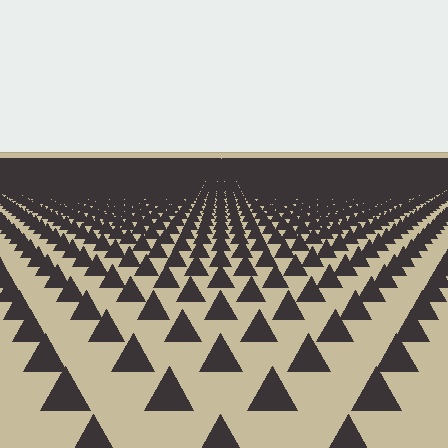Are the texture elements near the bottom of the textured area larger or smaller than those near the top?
Larger. Near the bottom, elements are closer to the viewer and appear at a bigger on-screen size.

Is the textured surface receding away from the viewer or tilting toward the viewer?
The surface is receding away from the viewer. Texture elements get smaller and denser toward the top.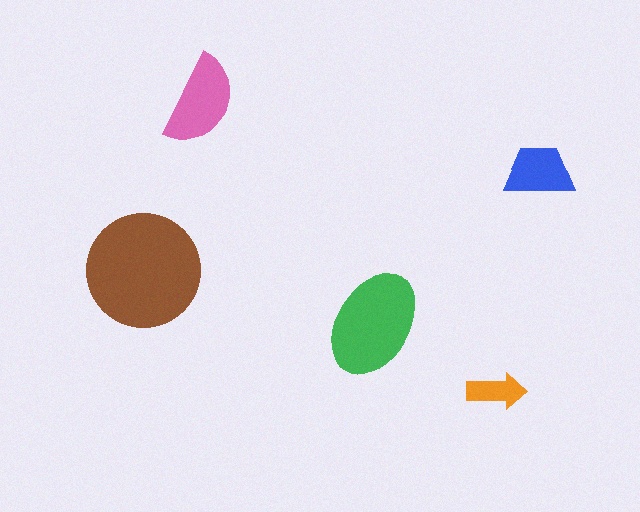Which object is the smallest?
The orange arrow.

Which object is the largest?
The brown circle.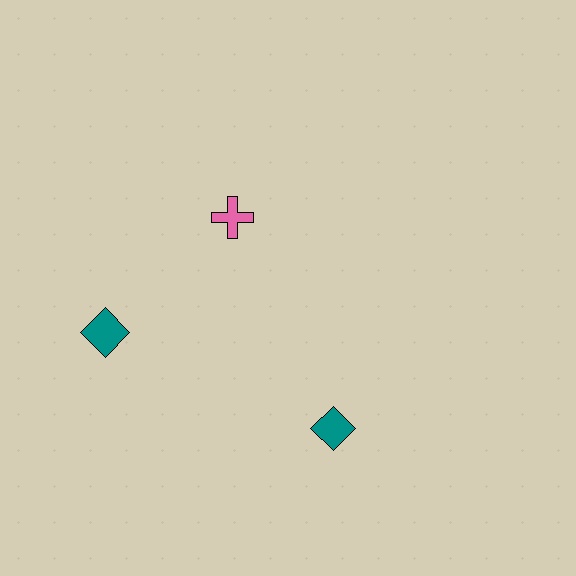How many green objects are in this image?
There are no green objects.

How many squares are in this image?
There are no squares.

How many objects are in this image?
There are 3 objects.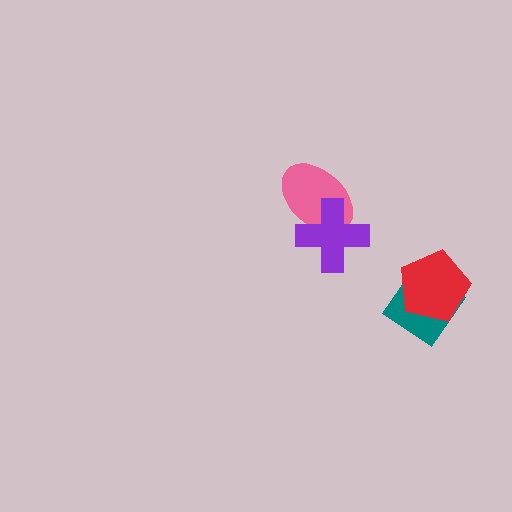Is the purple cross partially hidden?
No, no other shape covers it.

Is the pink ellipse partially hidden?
Yes, it is partially covered by another shape.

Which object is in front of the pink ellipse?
The purple cross is in front of the pink ellipse.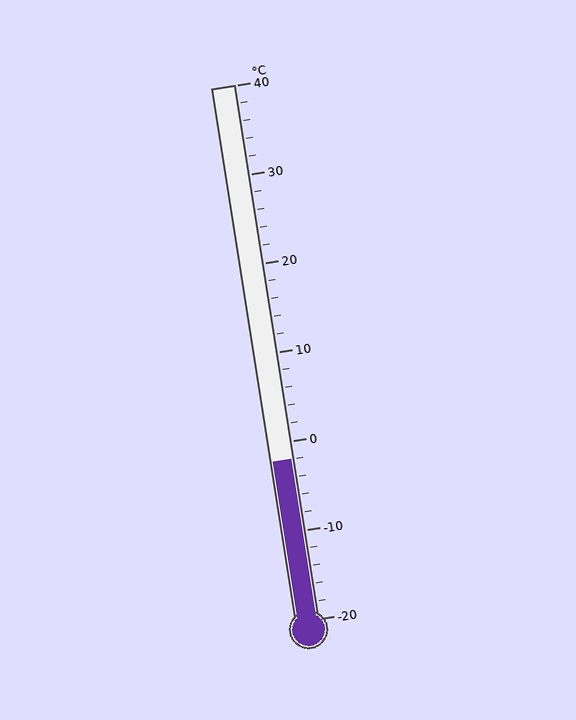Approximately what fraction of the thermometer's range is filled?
The thermometer is filled to approximately 30% of its range.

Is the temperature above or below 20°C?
The temperature is below 20°C.